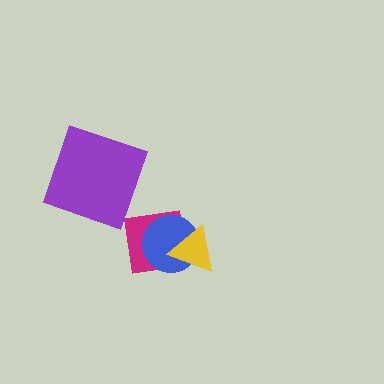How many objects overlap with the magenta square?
2 objects overlap with the magenta square.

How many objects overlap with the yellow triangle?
2 objects overlap with the yellow triangle.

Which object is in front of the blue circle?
The yellow triangle is in front of the blue circle.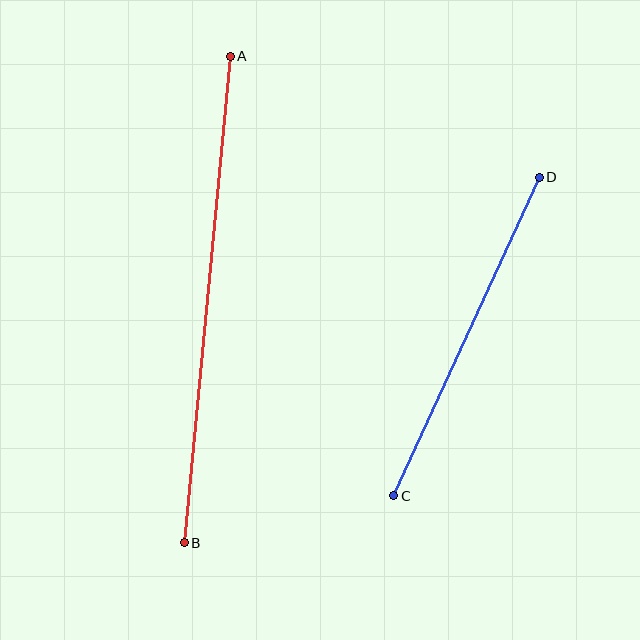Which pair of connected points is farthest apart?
Points A and B are farthest apart.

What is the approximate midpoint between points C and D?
The midpoint is at approximately (466, 336) pixels.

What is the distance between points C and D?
The distance is approximately 350 pixels.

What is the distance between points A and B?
The distance is approximately 489 pixels.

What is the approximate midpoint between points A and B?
The midpoint is at approximately (207, 300) pixels.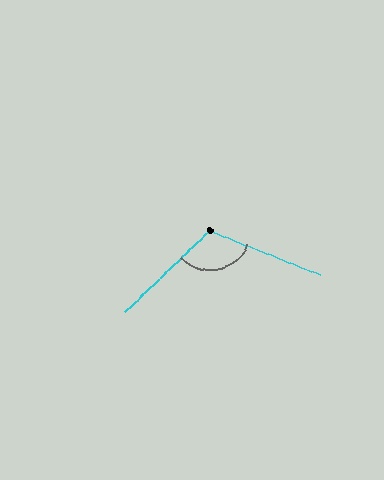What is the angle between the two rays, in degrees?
Approximately 114 degrees.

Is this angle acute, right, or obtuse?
It is obtuse.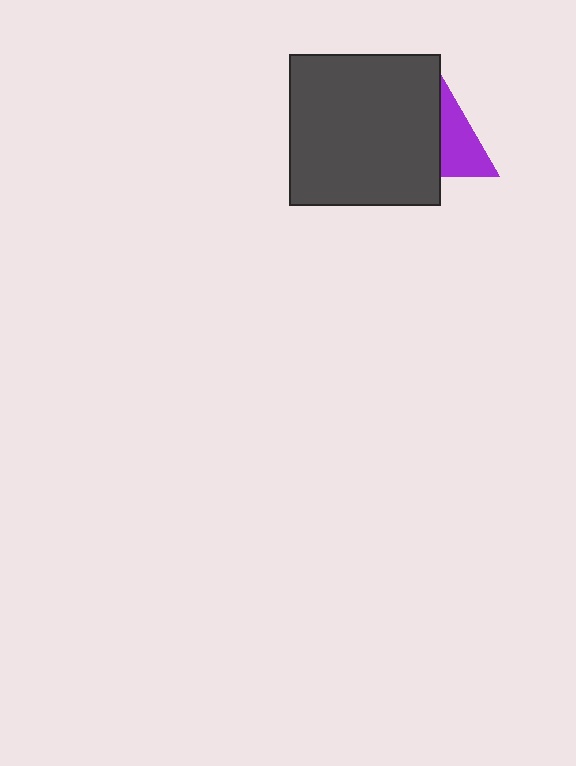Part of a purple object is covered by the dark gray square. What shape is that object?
It is a triangle.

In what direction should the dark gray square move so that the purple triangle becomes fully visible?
The dark gray square should move left. That is the shortest direction to clear the overlap and leave the purple triangle fully visible.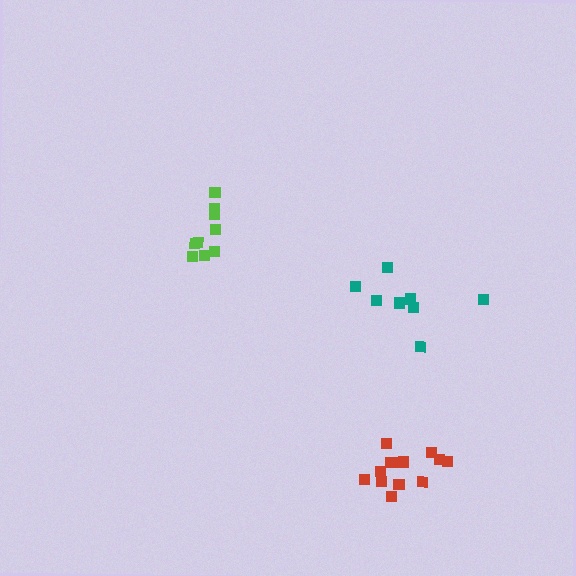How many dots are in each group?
Group 1: 9 dots, Group 2: 13 dots, Group 3: 8 dots (30 total).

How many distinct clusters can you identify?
There are 3 distinct clusters.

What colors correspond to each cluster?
The clusters are colored: lime, red, teal.